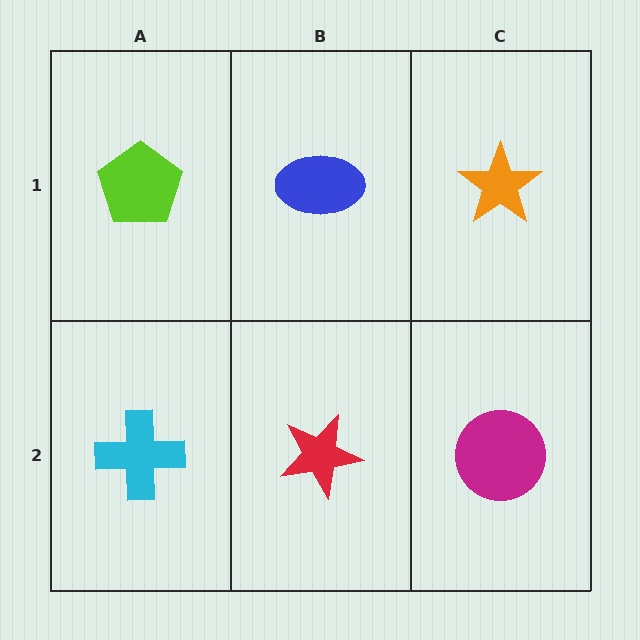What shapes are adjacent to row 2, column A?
A lime pentagon (row 1, column A), a red star (row 2, column B).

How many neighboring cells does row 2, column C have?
2.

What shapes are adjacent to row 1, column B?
A red star (row 2, column B), a lime pentagon (row 1, column A), an orange star (row 1, column C).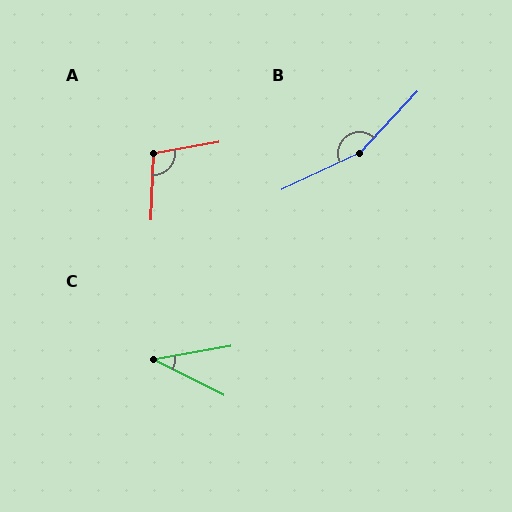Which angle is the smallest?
C, at approximately 36 degrees.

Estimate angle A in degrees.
Approximately 102 degrees.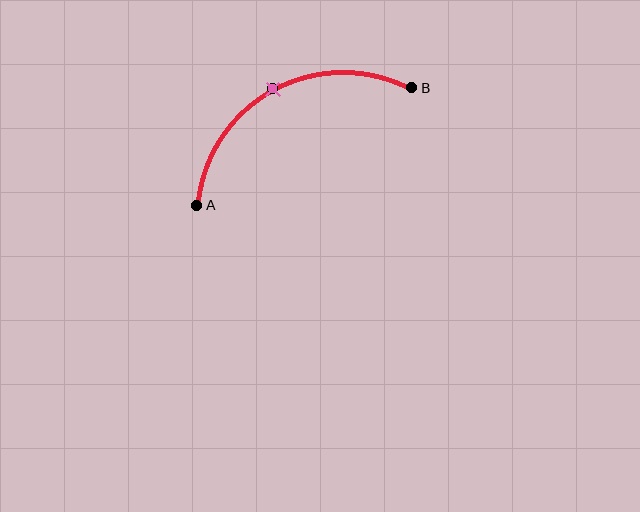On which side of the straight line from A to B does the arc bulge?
The arc bulges above the straight line connecting A and B.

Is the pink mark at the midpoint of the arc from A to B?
Yes. The pink mark lies on the arc at equal arc-length from both A and B — it is the arc midpoint.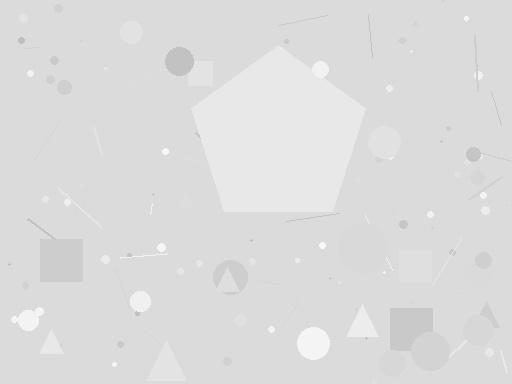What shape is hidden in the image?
A pentagon is hidden in the image.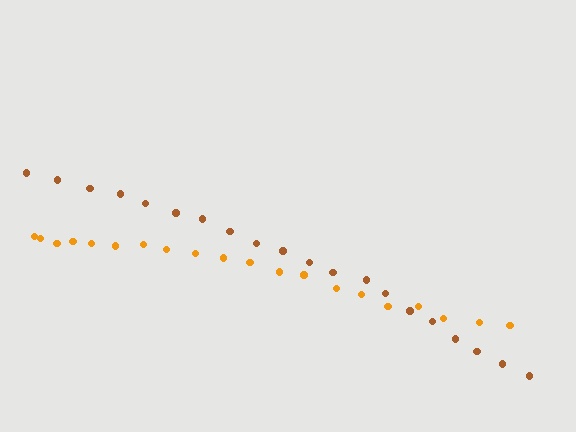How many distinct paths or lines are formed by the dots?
There are 2 distinct paths.